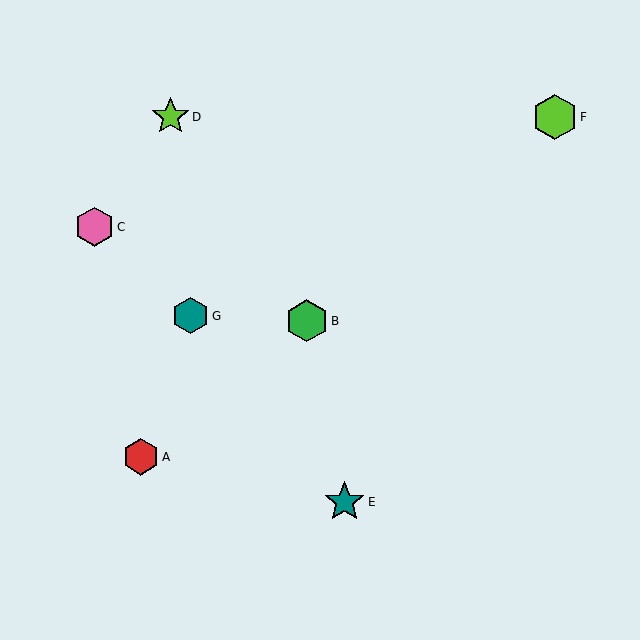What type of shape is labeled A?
Shape A is a red hexagon.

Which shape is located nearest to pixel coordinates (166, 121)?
The lime star (labeled D) at (171, 117) is nearest to that location.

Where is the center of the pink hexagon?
The center of the pink hexagon is at (94, 227).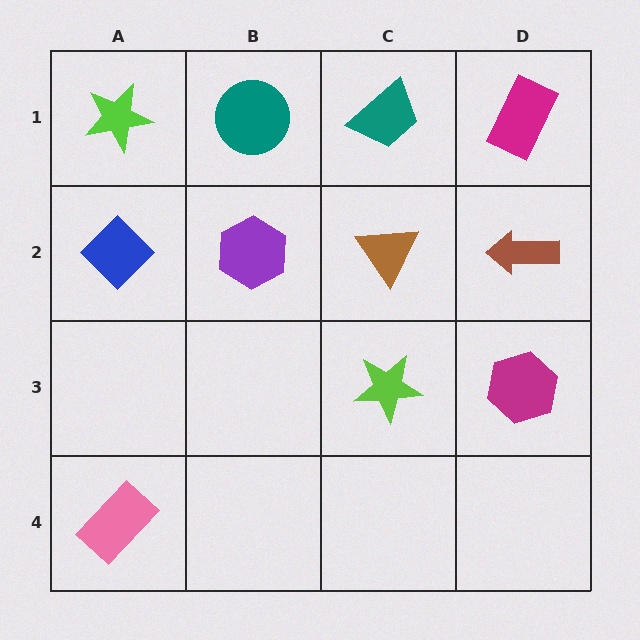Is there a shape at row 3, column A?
No, that cell is empty.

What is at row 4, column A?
A pink rectangle.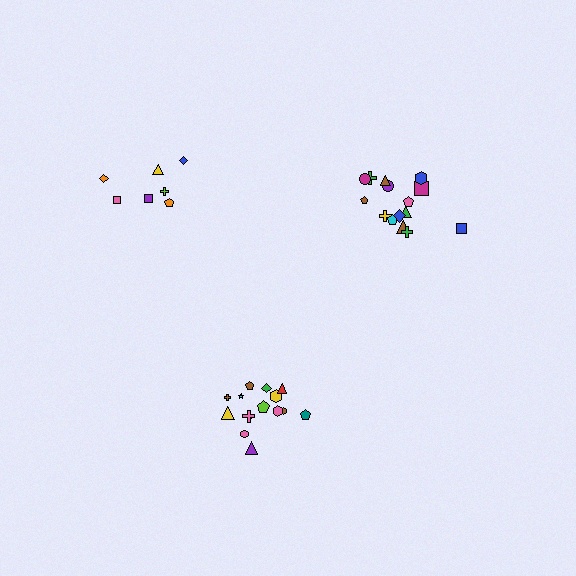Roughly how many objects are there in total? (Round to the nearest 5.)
Roughly 35 objects in total.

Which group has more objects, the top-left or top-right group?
The top-right group.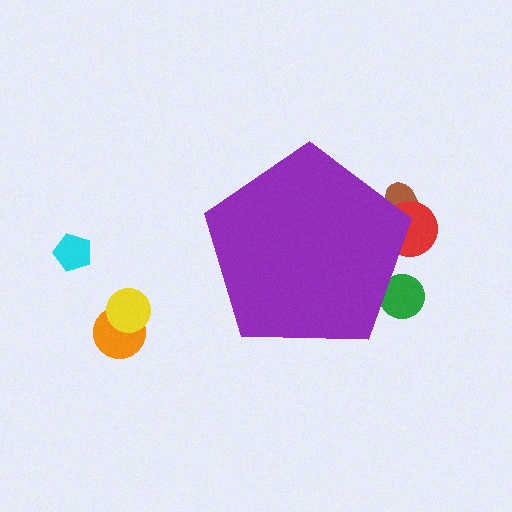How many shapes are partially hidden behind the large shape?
3 shapes are partially hidden.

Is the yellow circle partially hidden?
No, the yellow circle is fully visible.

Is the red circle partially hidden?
Yes, the red circle is partially hidden behind the purple pentagon.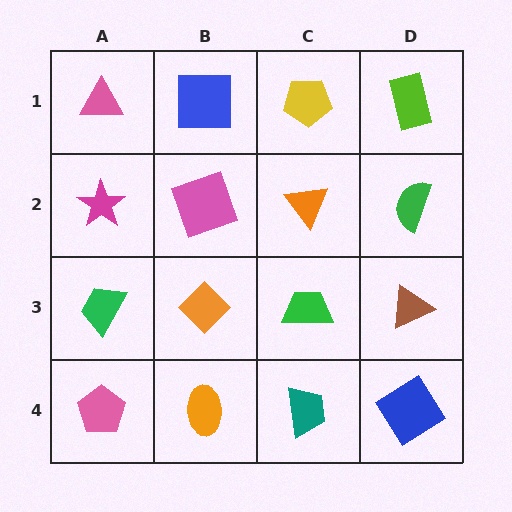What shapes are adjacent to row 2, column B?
A blue square (row 1, column B), an orange diamond (row 3, column B), a magenta star (row 2, column A), an orange triangle (row 2, column C).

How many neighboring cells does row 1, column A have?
2.